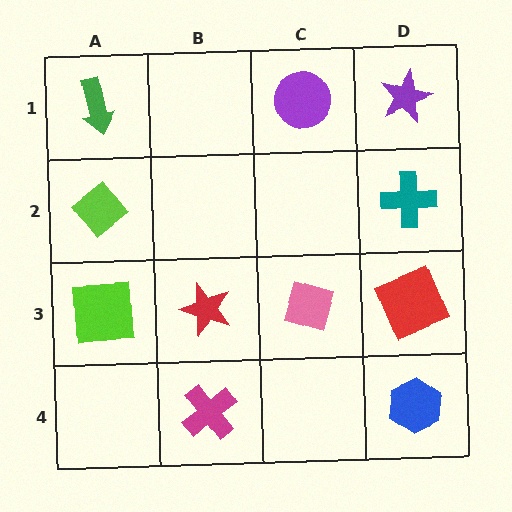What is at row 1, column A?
A green arrow.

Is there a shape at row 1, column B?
No, that cell is empty.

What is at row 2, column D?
A teal cross.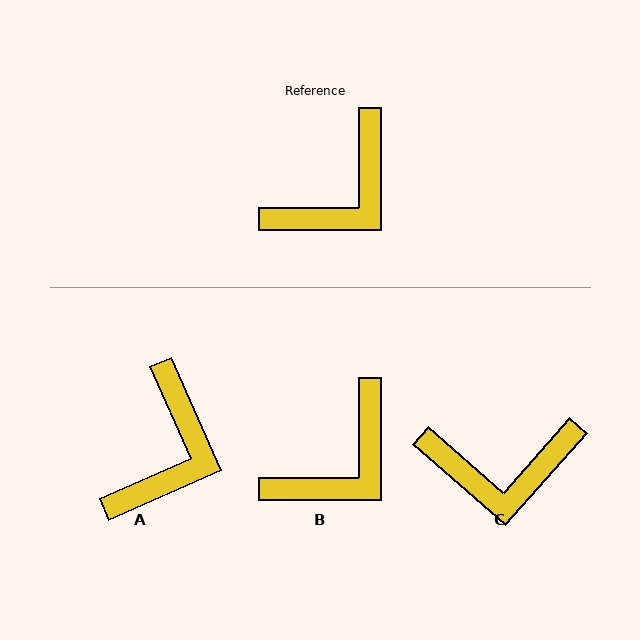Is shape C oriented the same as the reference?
No, it is off by about 42 degrees.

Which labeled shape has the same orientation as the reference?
B.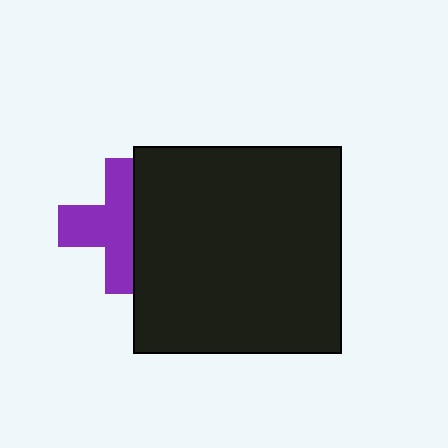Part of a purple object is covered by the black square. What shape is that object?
It is a cross.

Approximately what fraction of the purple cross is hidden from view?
Roughly 40% of the purple cross is hidden behind the black square.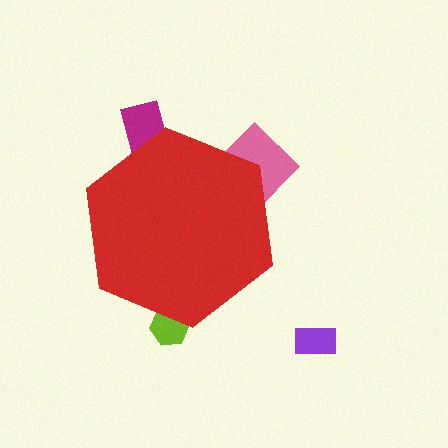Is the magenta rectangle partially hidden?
Yes, the magenta rectangle is partially hidden behind the red hexagon.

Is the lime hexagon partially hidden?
Yes, the lime hexagon is partially hidden behind the red hexagon.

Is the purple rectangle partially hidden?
No, the purple rectangle is fully visible.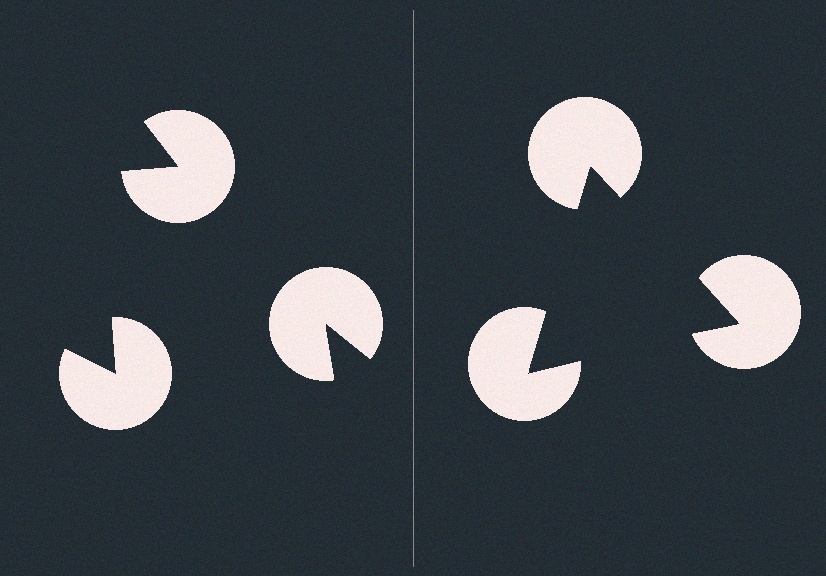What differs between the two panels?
The pac-man discs are positioned identically on both sides; only the wedge orientations differ. On the right they align to a triangle; on the left they are misaligned.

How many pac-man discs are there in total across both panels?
6 — 3 on each side.